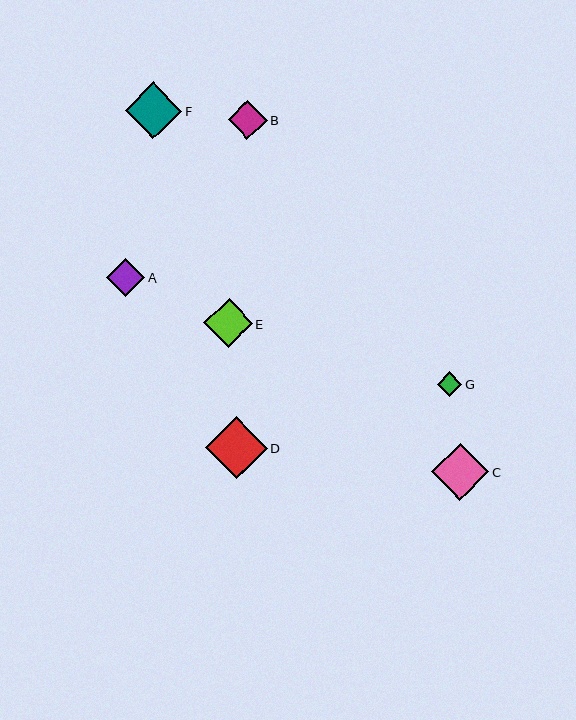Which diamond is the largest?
Diamond D is the largest with a size of approximately 61 pixels.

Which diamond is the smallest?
Diamond G is the smallest with a size of approximately 24 pixels.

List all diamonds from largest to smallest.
From largest to smallest: D, C, F, E, B, A, G.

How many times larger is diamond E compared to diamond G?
Diamond E is approximately 2.0 times the size of diamond G.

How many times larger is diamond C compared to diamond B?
Diamond C is approximately 1.5 times the size of diamond B.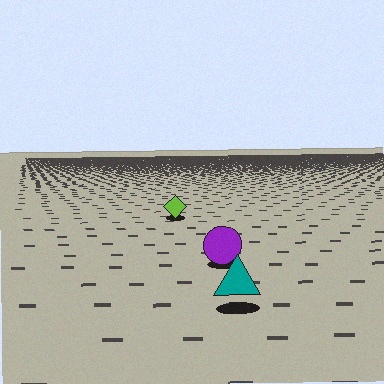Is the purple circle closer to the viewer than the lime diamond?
Yes. The purple circle is closer — you can tell from the texture gradient: the ground texture is coarser near it.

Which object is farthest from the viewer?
The lime diamond is farthest from the viewer. It appears smaller and the ground texture around it is denser.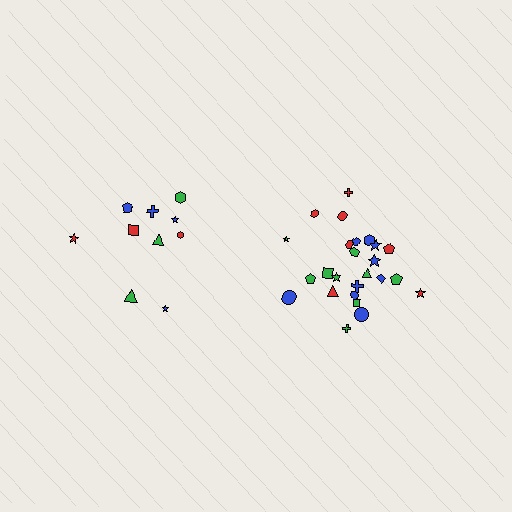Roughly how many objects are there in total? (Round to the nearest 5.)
Roughly 35 objects in total.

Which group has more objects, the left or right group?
The right group.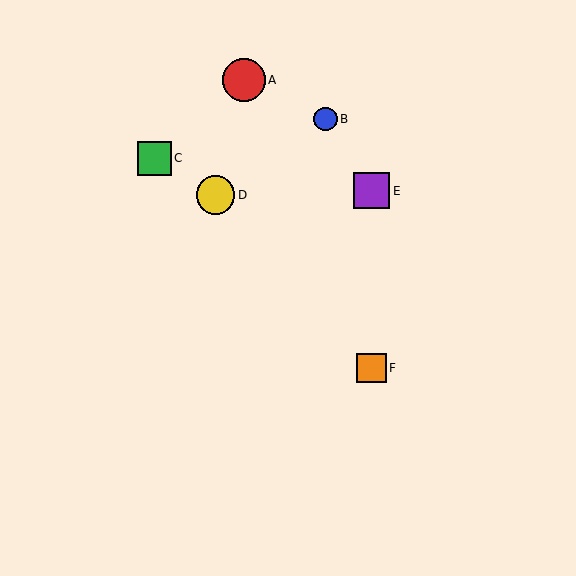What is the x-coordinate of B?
Object B is at x≈325.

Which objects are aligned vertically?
Objects E, F are aligned vertically.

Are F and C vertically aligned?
No, F is at x≈371 and C is at x≈154.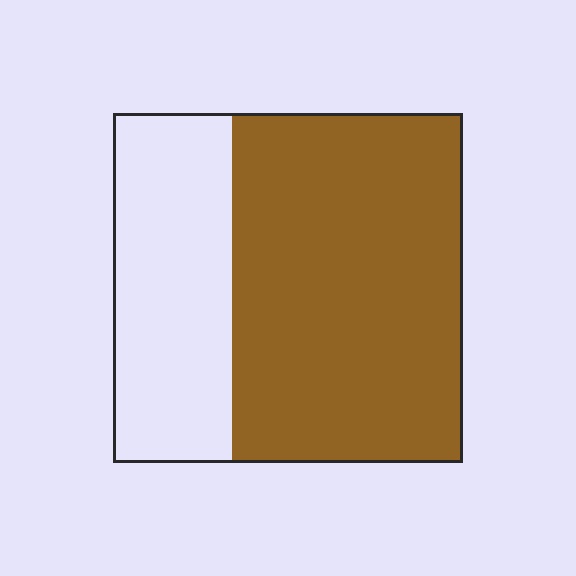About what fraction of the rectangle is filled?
About two thirds (2/3).